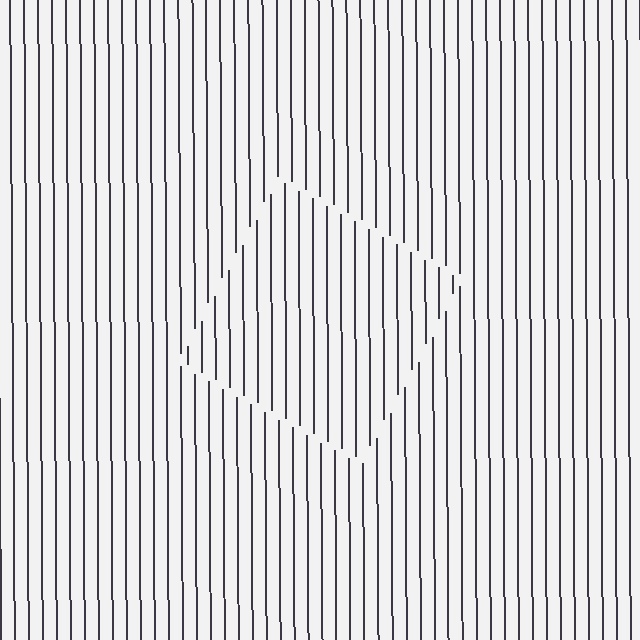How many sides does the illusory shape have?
4 sides — the line-ends trace a square.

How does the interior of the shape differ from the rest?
The interior of the shape contains the same grating, shifted by half a period — the contour is defined by the phase discontinuity where line-ends from the inner and outer gratings abut.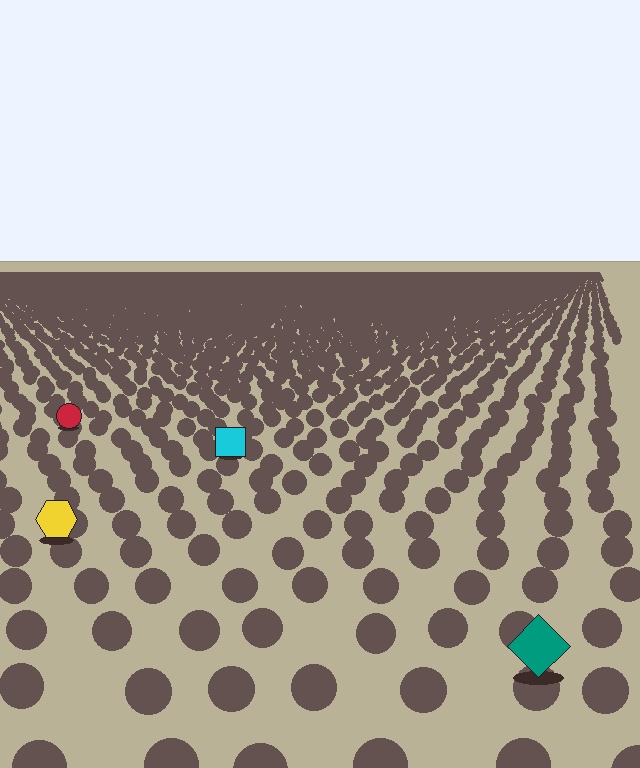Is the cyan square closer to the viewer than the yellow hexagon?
No. The yellow hexagon is closer — you can tell from the texture gradient: the ground texture is coarser near it.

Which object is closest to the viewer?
The teal diamond is closest. The texture marks near it are larger and more spread out.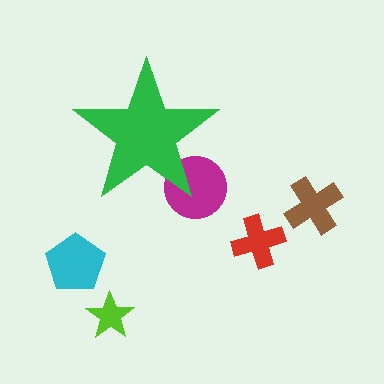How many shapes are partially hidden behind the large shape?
1 shape is partially hidden.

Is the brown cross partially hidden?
No, the brown cross is fully visible.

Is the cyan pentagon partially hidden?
No, the cyan pentagon is fully visible.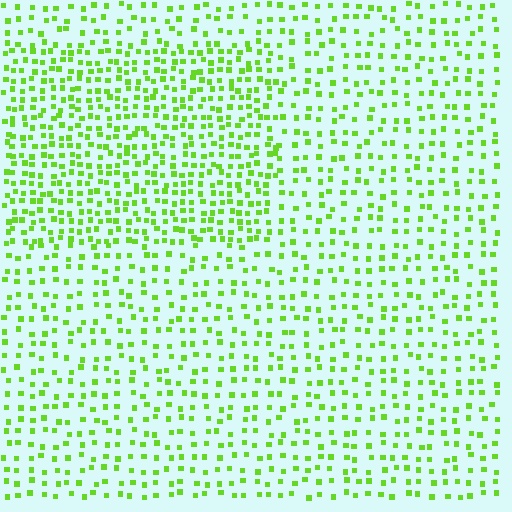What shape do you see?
I see a rectangle.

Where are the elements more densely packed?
The elements are more densely packed inside the rectangle boundary.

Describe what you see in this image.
The image contains small lime elements arranged at two different densities. A rectangle-shaped region is visible where the elements are more densely packed than the surrounding area.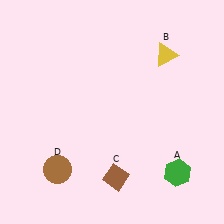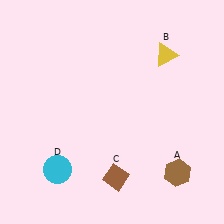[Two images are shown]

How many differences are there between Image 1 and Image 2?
There are 2 differences between the two images.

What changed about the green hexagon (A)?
In Image 1, A is green. In Image 2, it changed to brown.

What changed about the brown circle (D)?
In Image 1, D is brown. In Image 2, it changed to cyan.